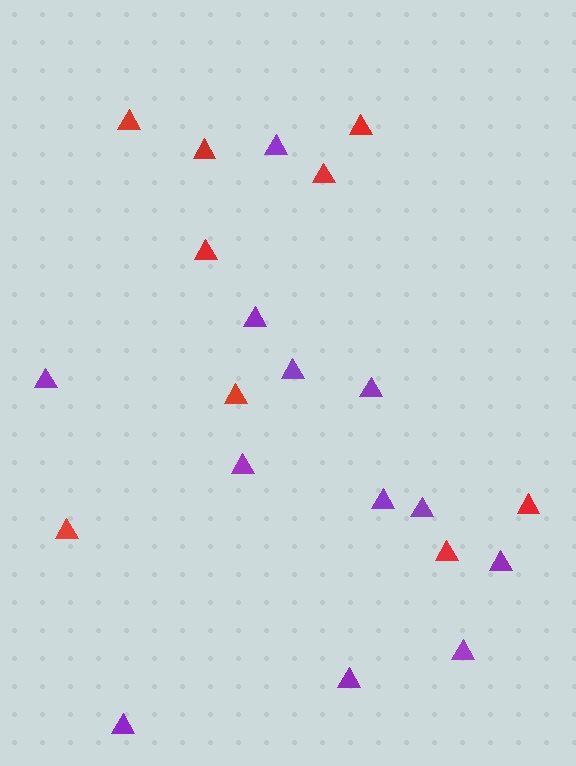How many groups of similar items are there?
There are 2 groups: one group of purple triangles (12) and one group of red triangles (9).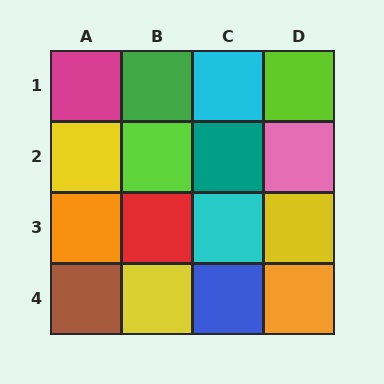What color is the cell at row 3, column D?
Yellow.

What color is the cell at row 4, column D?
Orange.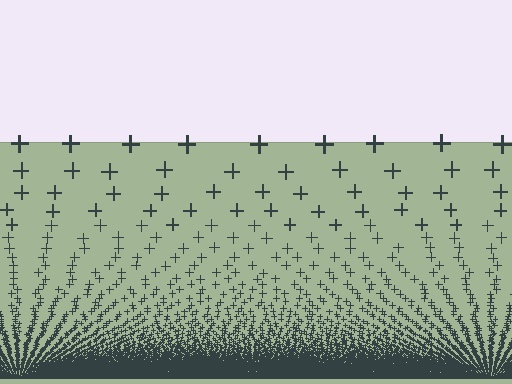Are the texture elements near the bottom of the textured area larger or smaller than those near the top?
Smaller. The gradient is inverted — elements near the bottom are smaller and denser.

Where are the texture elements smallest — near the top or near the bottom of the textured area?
Near the bottom.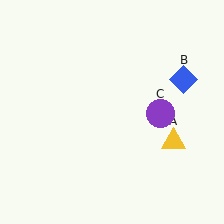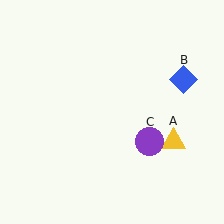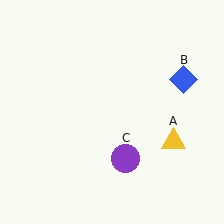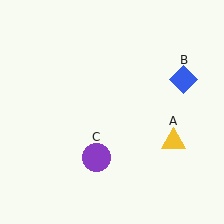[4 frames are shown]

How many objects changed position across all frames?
1 object changed position: purple circle (object C).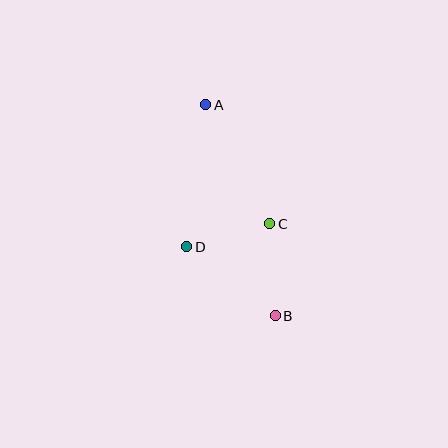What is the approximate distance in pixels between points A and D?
The distance between A and D is approximately 143 pixels.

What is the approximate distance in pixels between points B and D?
The distance between B and D is approximately 112 pixels.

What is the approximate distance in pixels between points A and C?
The distance between A and C is approximately 135 pixels.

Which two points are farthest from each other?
Points A and B are farthest from each other.